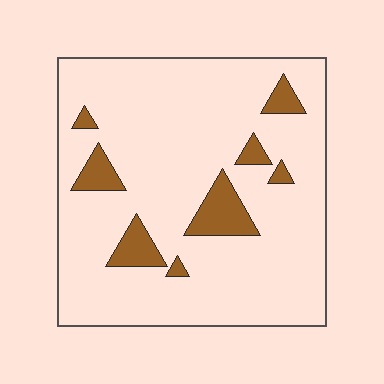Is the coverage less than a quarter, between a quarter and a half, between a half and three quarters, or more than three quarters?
Less than a quarter.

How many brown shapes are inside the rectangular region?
8.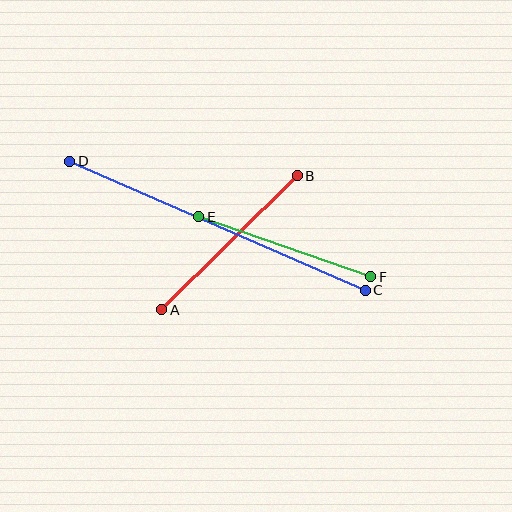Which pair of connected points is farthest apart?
Points C and D are farthest apart.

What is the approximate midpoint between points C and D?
The midpoint is at approximately (217, 226) pixels.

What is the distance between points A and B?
The distance is approximately 191 pixels.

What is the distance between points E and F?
The distance is approximately 182 pixels.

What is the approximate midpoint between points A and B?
The midpoint is at approximately (229, 243) pixels.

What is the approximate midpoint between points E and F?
The midpoint is at approximately (285, 247) pixels.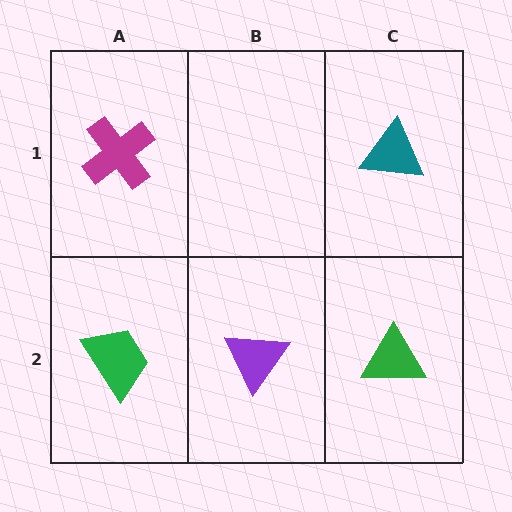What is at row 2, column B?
A purple triangle.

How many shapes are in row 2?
3 shapes.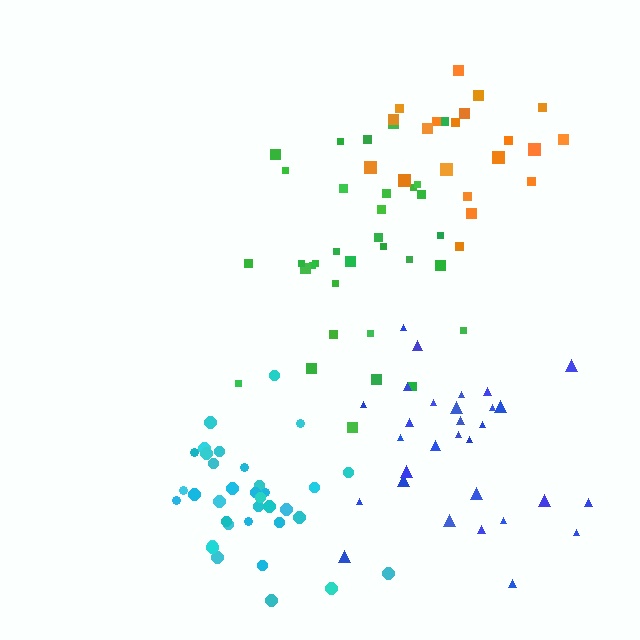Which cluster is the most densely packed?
Cyan.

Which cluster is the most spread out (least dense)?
Blue.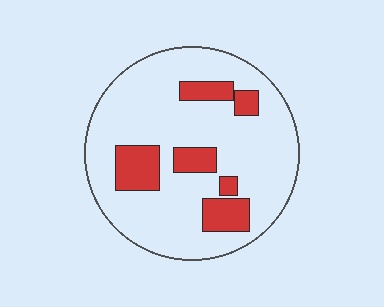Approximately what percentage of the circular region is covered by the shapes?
Approximately 20%.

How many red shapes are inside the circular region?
6.